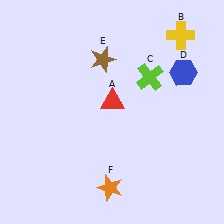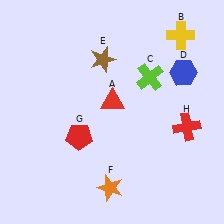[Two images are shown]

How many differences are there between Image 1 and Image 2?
There are 2 differences between the two images.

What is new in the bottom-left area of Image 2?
A red pentagon (G) was added in the bottom-left area of Image 2.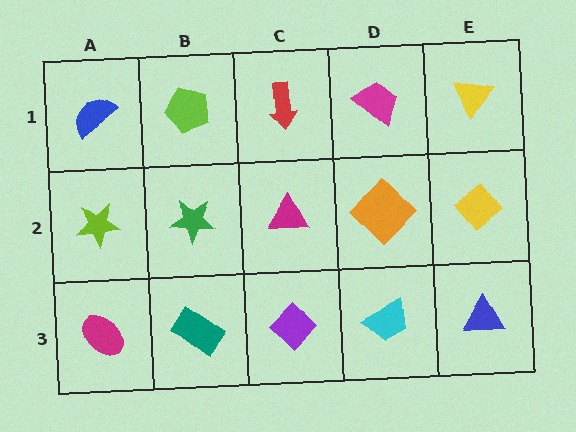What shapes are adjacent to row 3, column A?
A lime star (row 2, column A), a teal rectangle (row 3, column B).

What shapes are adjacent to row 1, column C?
A magenta triangle (row 2, column C), a lime pentagon (row 1, column B), a magenta trapezoid (row 1, column D).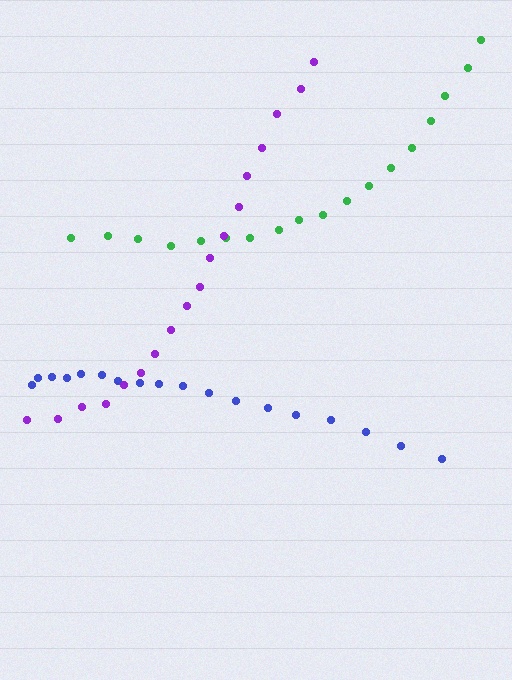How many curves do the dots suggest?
There are 3 distinct paths.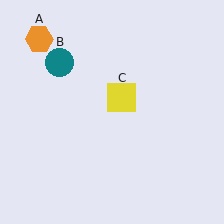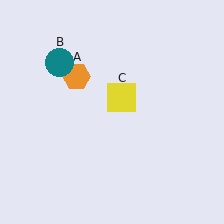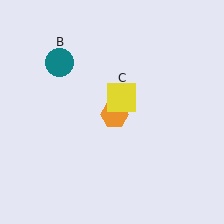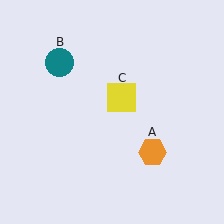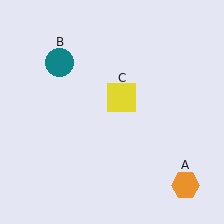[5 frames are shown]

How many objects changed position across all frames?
1 object changed position: orange hexagon (object A).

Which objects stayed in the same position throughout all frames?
Teal circle (object B) and yellow square (object C) remained stationary.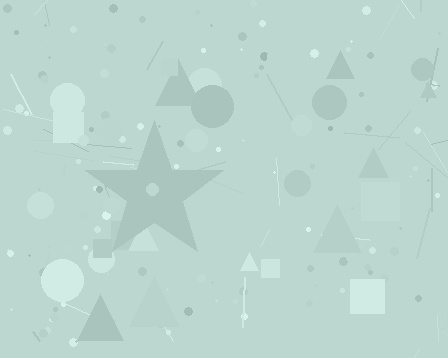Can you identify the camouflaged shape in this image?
The camouflaged shape is a star.